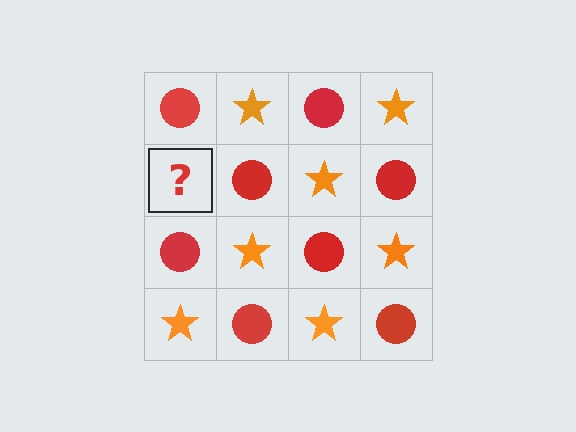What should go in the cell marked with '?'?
The missing cell should contain an orange star.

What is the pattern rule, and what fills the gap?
The rule is that it alternates red circle and orange star in a checkerboard pattern. The gap should be filled with an orange star.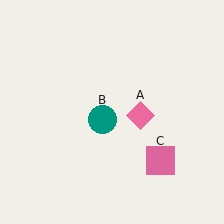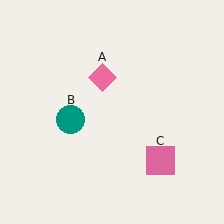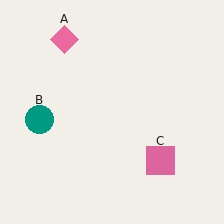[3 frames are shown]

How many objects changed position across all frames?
2 objects changed position: pink diamond (object A), teal circle (object B).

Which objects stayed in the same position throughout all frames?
Pink square (object C) remained stationary.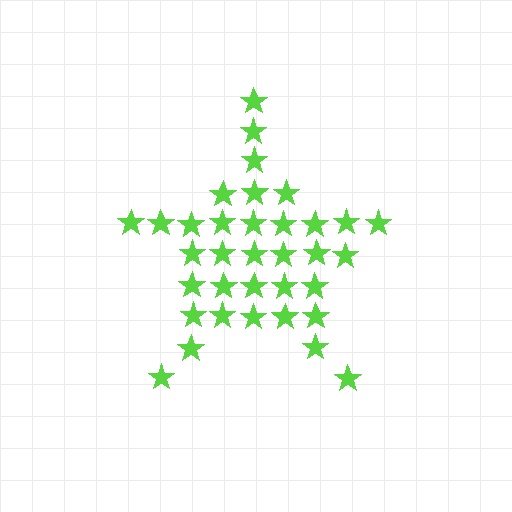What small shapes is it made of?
It is made of small stars.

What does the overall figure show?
The overall figure shows a star.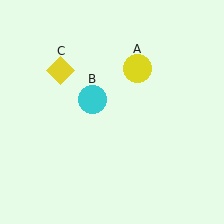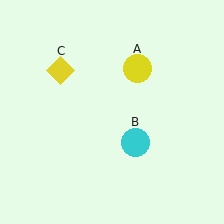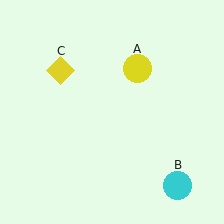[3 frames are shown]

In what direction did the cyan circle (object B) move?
The cyan circle (object B) moved down and to the right.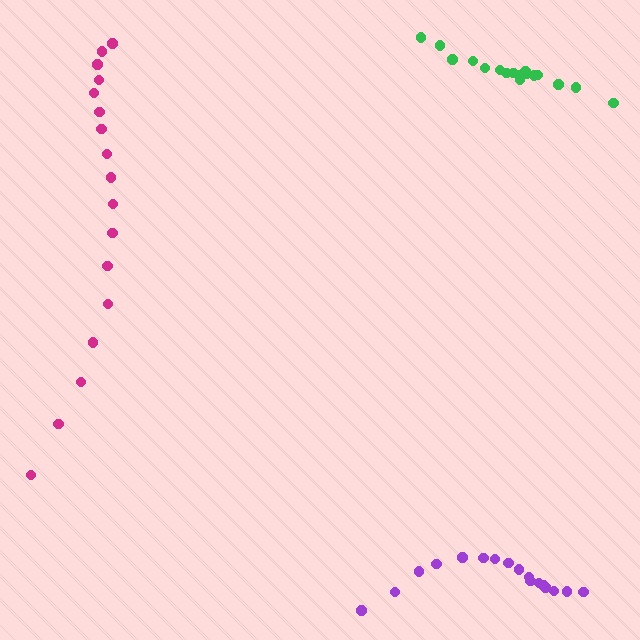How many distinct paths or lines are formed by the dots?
There are 3 distinct paths.